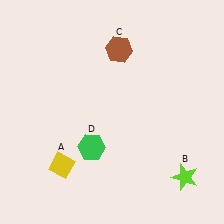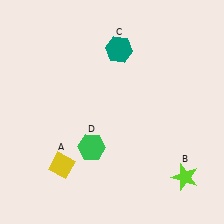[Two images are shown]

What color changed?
The hexagon (C) changed from brown in Image 1 to teal in Image 2.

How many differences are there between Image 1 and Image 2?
There is 1 difference between the two images.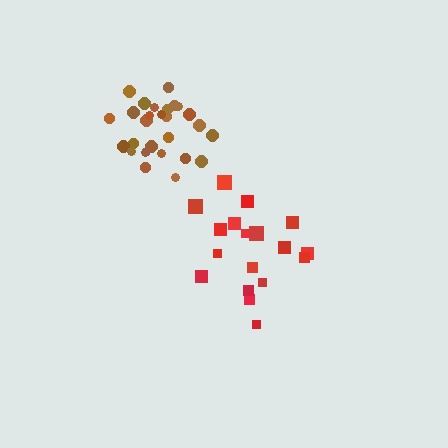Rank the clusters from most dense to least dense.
brown, red.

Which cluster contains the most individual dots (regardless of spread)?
Brown (28).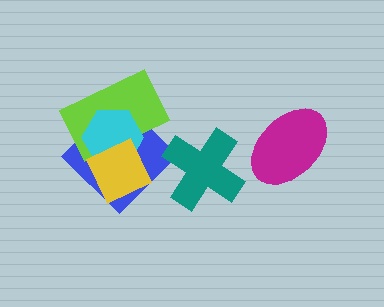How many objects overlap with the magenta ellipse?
0 objects overlap with the magenta ellipse.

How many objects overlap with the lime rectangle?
3 objects overlap with the lime rectangle.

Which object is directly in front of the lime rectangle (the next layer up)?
The cyan hexagon is directly in front of the lime rectangle.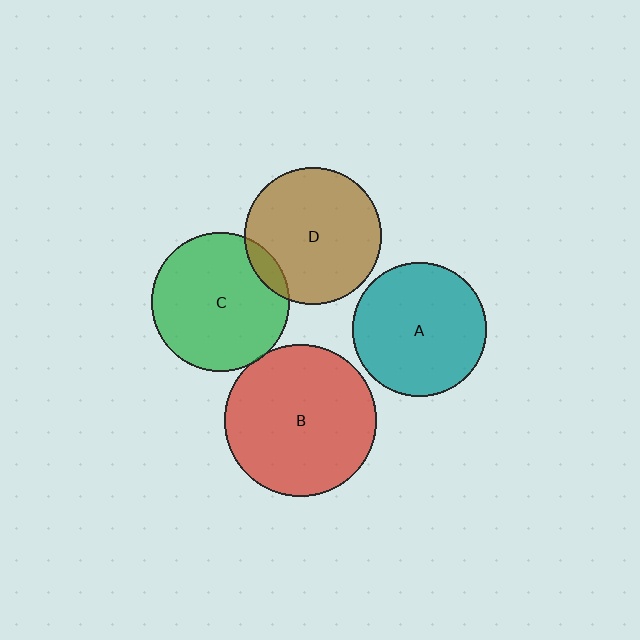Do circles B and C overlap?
Yes.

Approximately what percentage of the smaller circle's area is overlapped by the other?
Approximately 5%.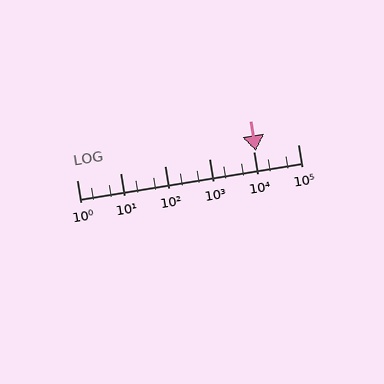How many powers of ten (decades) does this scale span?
The scale spans 5 decades, from 1 to 100000.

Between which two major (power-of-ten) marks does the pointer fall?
The pointer is between 10000 and 100000.